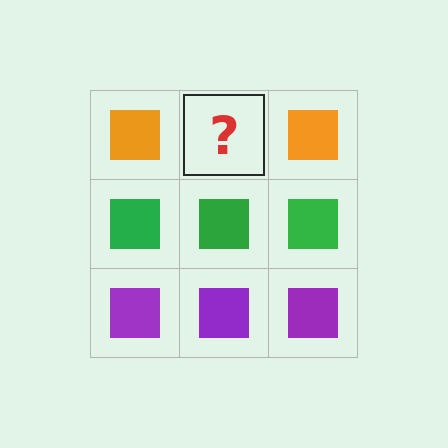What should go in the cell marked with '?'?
The missing cell should contain an orange square.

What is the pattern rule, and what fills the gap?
The rule is that each row has a consistent color. The gap should be filled with an orange square.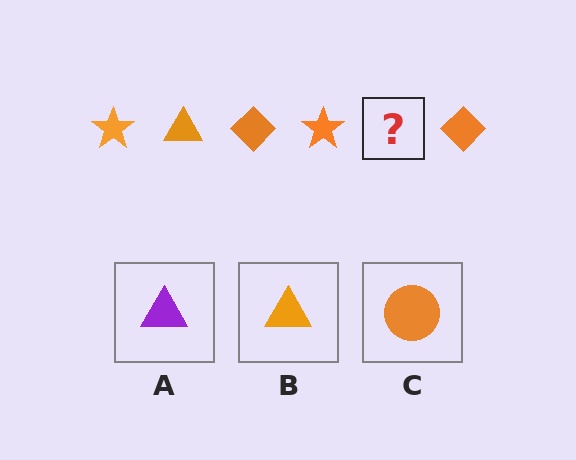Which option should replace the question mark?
Option B.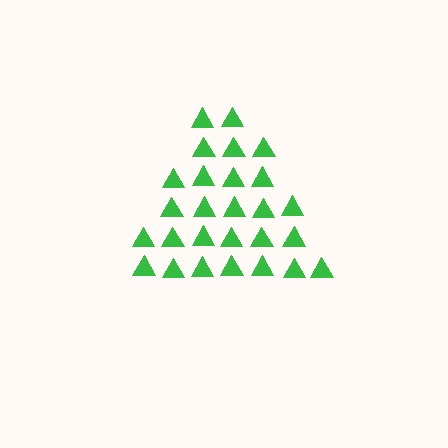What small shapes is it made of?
It is made of small triangles.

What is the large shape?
The large shape is a triangle.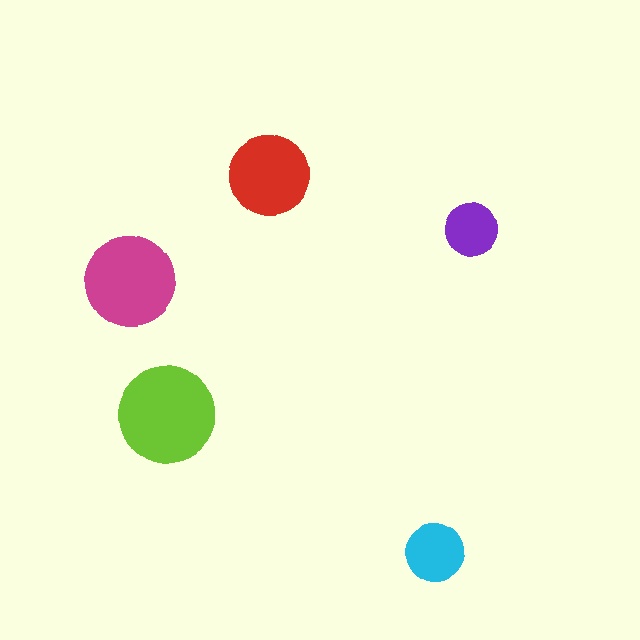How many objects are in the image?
There are 5 objects in the image.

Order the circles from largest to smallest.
the lime one, the magenta one, the red one, the cyan one, the purple one.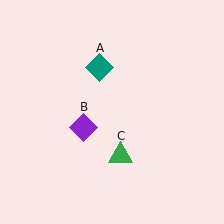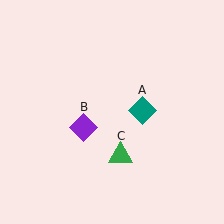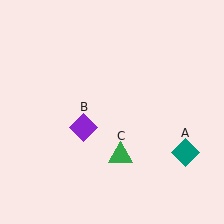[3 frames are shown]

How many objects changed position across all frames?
1 object changed position: teal diamond (object A).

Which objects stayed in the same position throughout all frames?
Purple diamond (object B) and green triangle (object C) remained stationary.